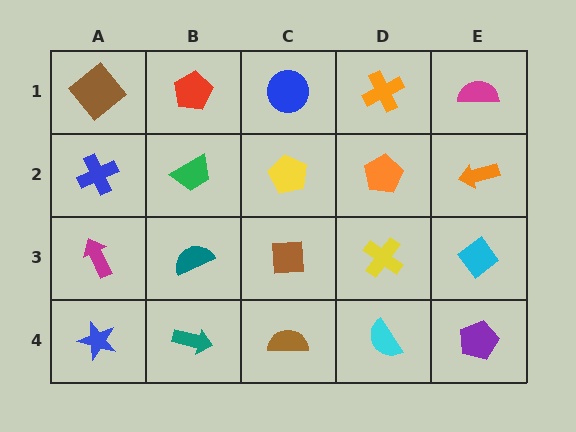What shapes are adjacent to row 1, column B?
A green trapezoid (row 2, column B), a brown diamond (row 1, column A), a blue circle (row 1, column C).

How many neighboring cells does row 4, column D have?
3.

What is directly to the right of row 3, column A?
A teal semicircle.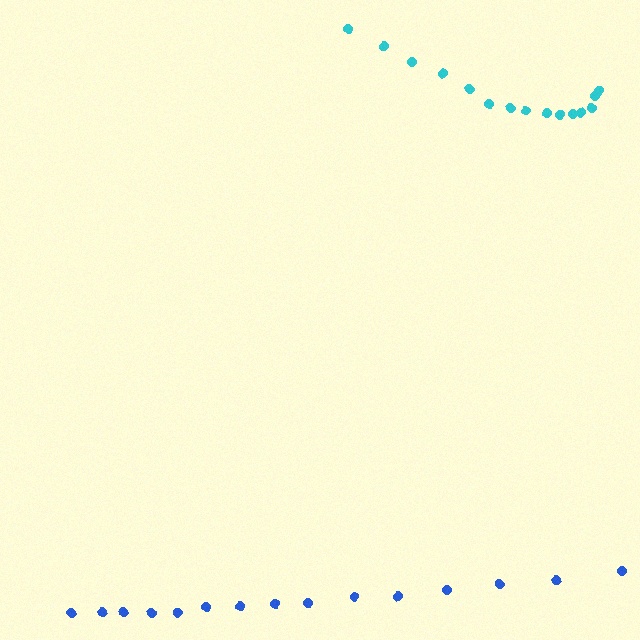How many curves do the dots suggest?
There are 2 distinct paths.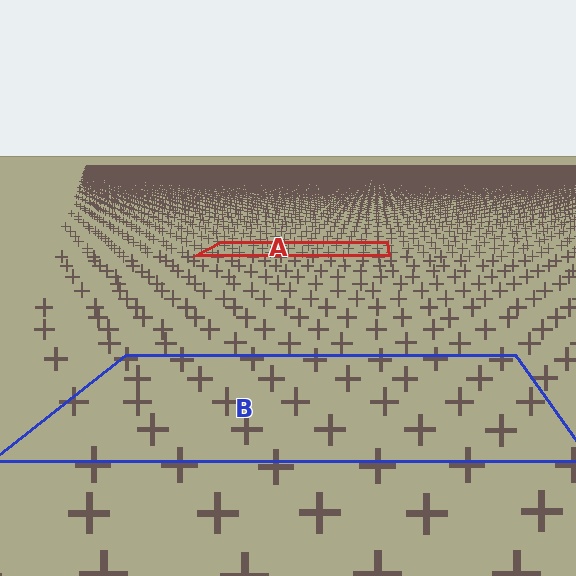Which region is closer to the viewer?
Region B is closer. The texture elements there are larger and more spread out.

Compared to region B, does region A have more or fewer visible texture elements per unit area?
Region A has more texture elements per unit area — they are packed more densely because it is farther away.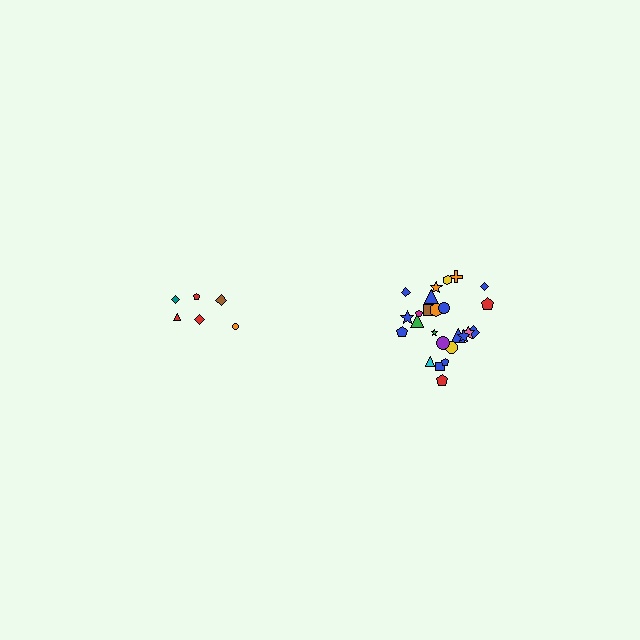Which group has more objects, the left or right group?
The right group.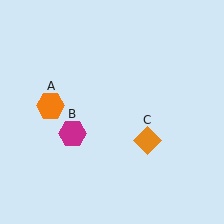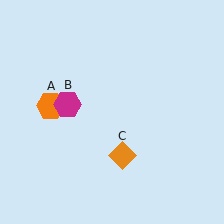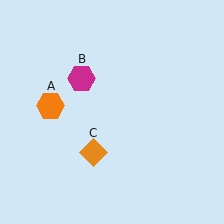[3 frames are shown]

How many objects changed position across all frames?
2 objects changed position: magenta hexagon (object B), orange diamond (object C).